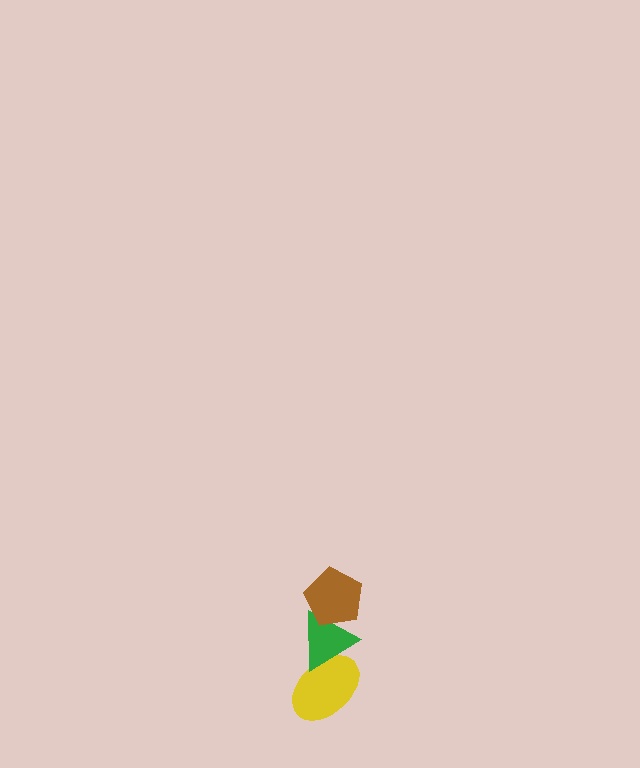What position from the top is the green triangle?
The green triangle is 2nd from the top.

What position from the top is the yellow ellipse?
The yellow ellipse is 3rd from the top.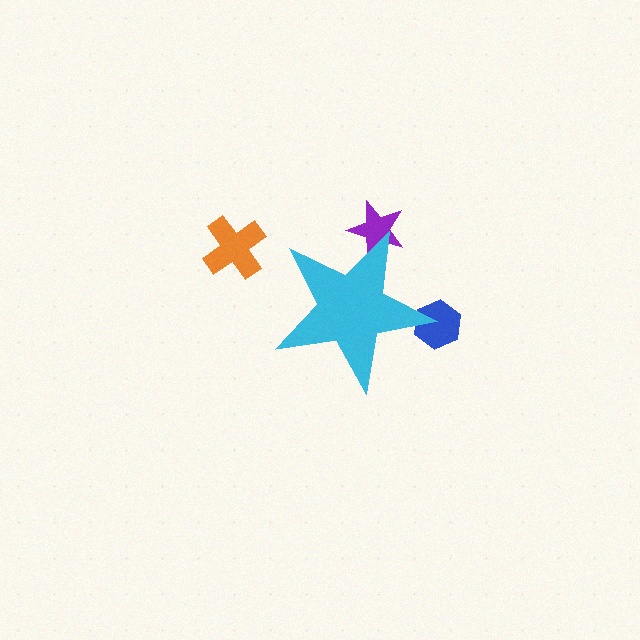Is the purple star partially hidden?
Yes, the purple star is partially hidden behind the cyan star.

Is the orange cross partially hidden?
No, the orange cross is fully visible.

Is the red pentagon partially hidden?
Yes, the red pentagon is partially hidden behind the cyan star.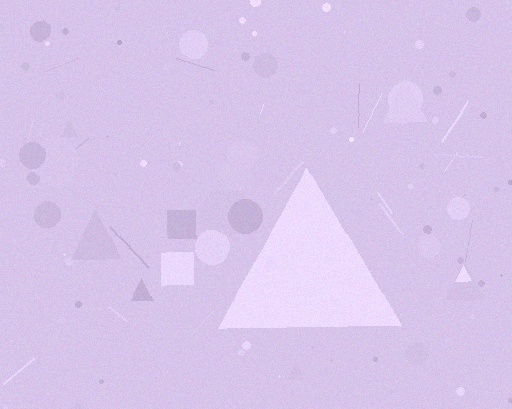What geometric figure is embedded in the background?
A triangle is embedded in the background.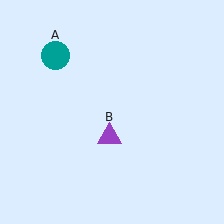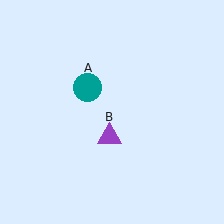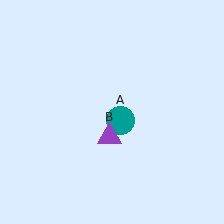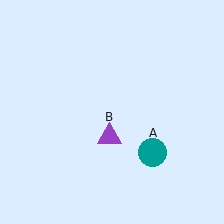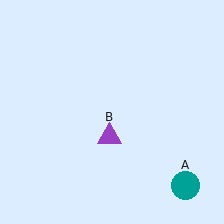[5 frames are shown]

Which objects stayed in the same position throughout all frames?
Purple triangle (object B) remained stationary.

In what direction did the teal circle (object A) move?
The teal circle (object A) moved down and to the right.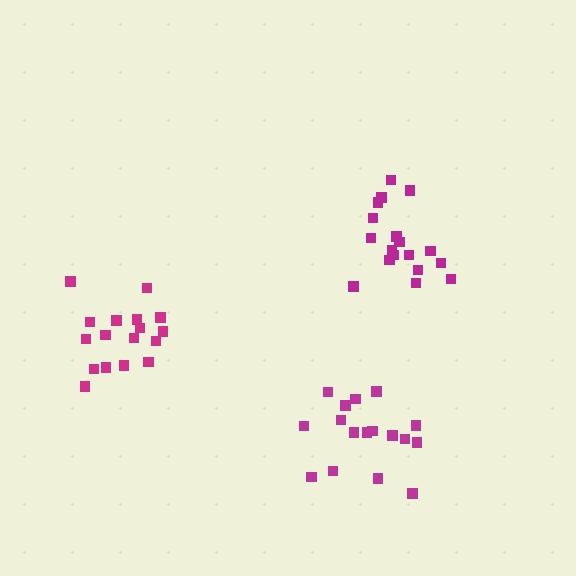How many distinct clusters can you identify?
There are 3 distinct clusters.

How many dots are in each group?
Group 1: 17 dots, Group 2: 18 dots, Group 3: 17 dots (52 total).